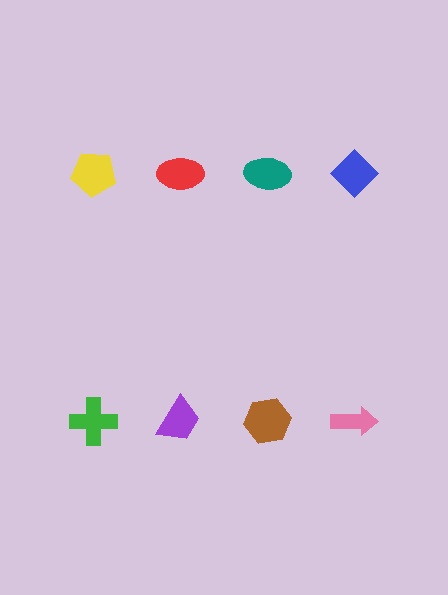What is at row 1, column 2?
A red ellipse.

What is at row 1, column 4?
A blue diamond.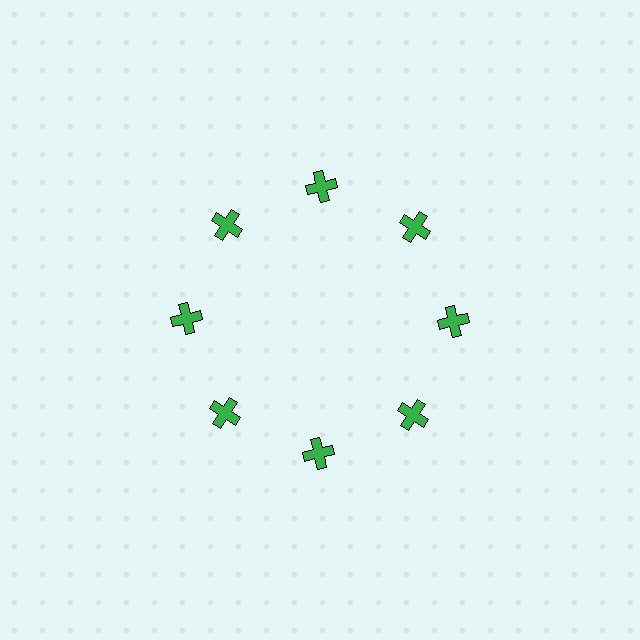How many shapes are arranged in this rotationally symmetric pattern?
There are 8 shapes, arranged in 8 groups of 1.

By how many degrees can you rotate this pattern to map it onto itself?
The pattern maps onto itself every 45 degrees of rotation.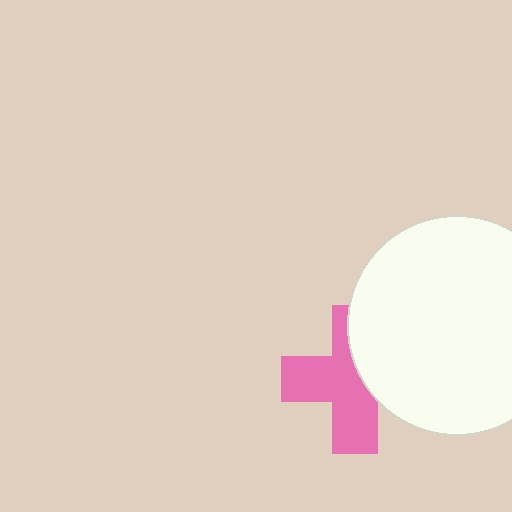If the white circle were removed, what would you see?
You would see the complete pink cross.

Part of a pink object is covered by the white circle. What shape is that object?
It is a cross.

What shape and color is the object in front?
The object in front is a white circle.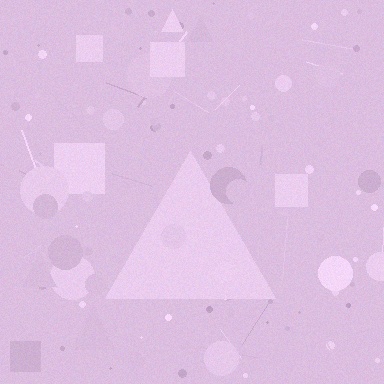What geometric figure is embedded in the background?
A triangle is embedded in the background.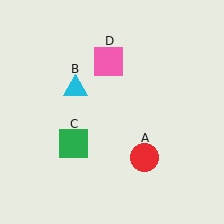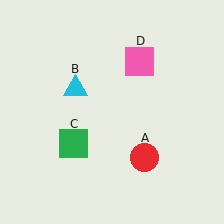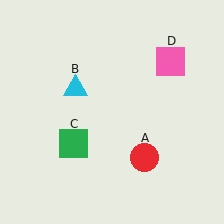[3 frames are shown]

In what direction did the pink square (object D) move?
The pink square (object D) moved right.